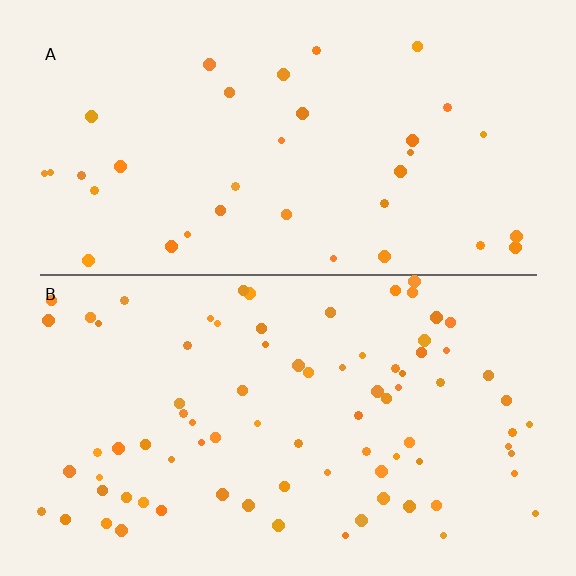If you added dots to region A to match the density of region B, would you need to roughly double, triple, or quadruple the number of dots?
Approximately double.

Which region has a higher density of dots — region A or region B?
B (the bottom).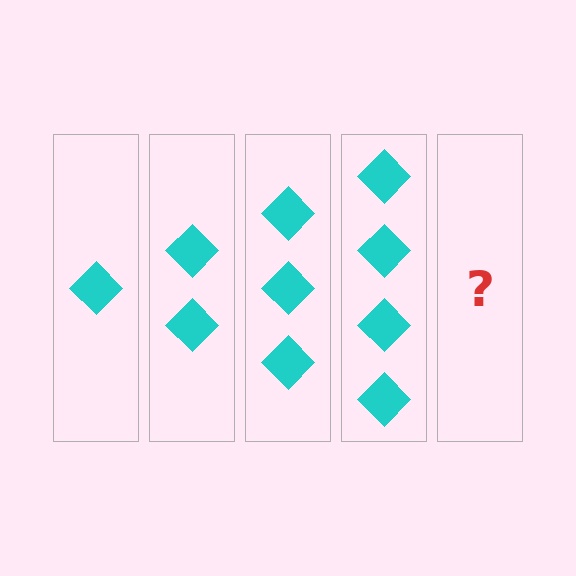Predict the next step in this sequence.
The next step is 5 diamonds.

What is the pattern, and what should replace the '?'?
The pattern is that each step adds one more diamond. The '?' should be 5 diamonds.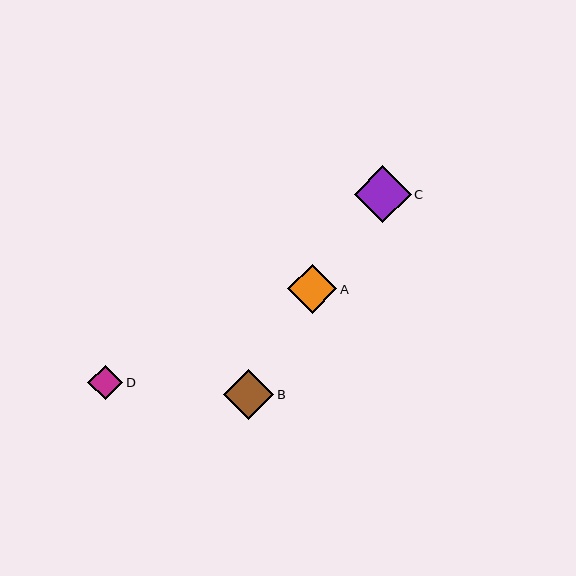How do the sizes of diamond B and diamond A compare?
Diamond B and diamond A are approximately the same size.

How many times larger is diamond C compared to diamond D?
Diamond C is approximately 1.6 times the size of diamond D.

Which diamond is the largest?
Diamond C is the largest with a size of approximately 57 pixels.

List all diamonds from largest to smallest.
From largest to smallest: C, B, A, D.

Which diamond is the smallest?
Diamond D is the smallest with a size of approximately 35 pixels.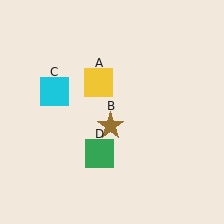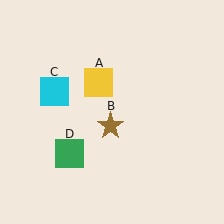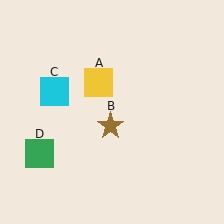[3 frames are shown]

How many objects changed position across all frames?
1 object changed position: green square (object D).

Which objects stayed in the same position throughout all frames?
Yellow square (object A) and brown star (object B) and cyan square (object C) remained stationary.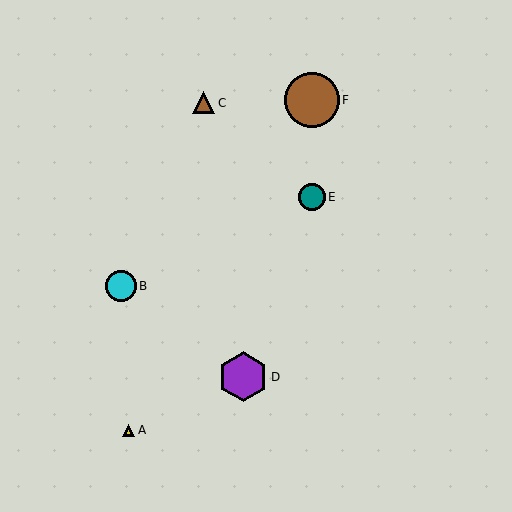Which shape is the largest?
The brown circle (labeled F) is the largest.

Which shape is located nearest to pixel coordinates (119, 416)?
The yellow triangle (labeled A) at (129, 430) is nearest to that location.